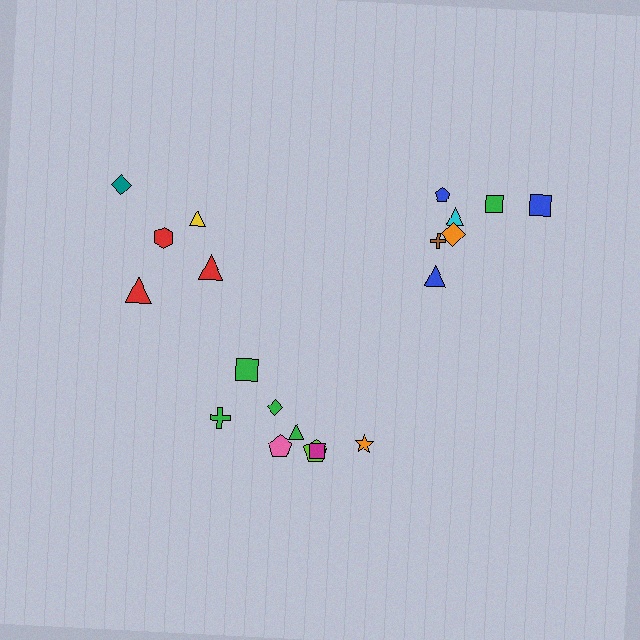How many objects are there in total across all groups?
There are 20 objects.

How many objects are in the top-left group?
There are 5 objects.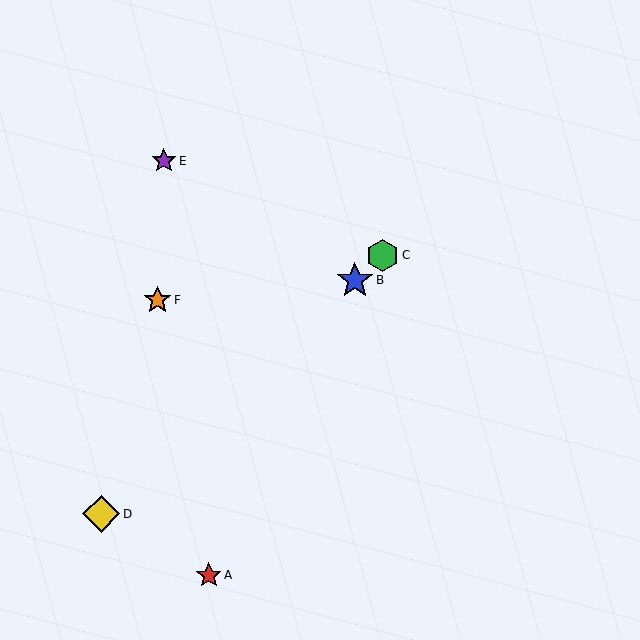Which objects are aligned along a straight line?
Objects B, C, D are aligned along a straight line.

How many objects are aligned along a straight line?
3 objects (B, C, D) are aligned along a straight line.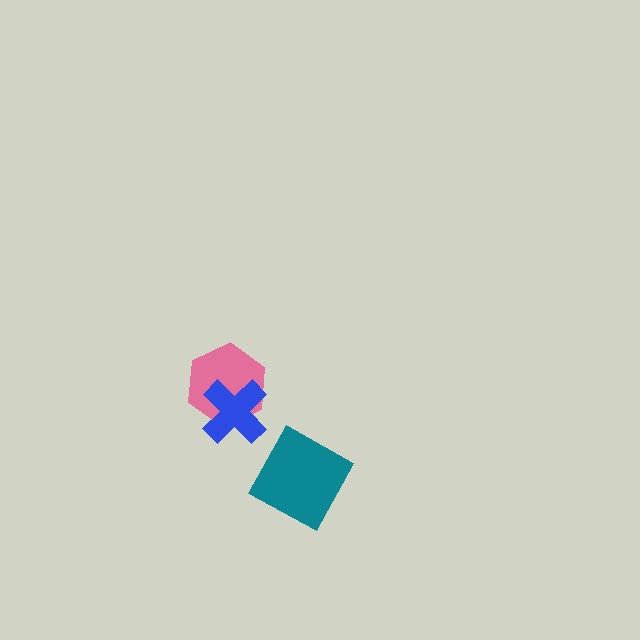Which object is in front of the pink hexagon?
The blue cross is in front of the pink hexagon.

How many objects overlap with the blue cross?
1 object overlaps with the blue cross.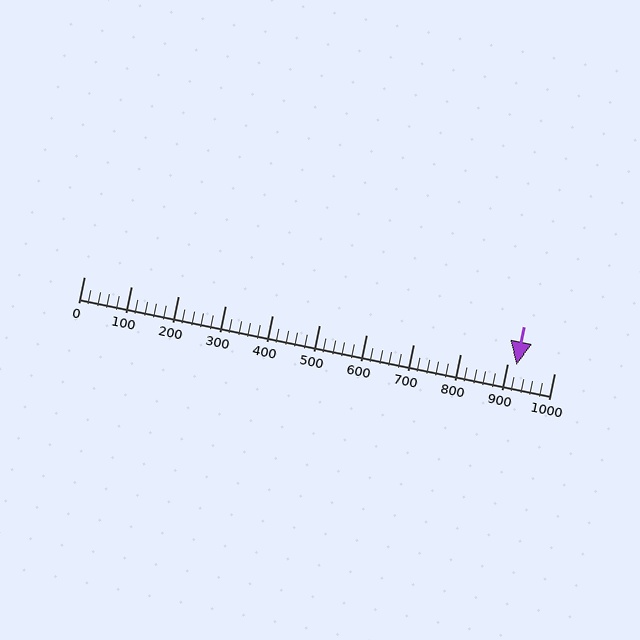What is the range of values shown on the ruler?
The ruler shows values from 0 to 1000.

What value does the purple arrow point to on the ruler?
The purple arrow points to approximately 920.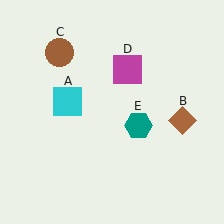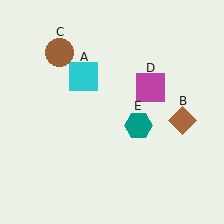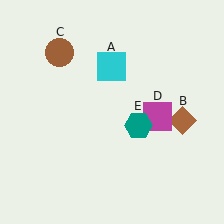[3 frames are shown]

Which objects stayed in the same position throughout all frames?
Brown diamond (object B) and brown circle (object C) and teal hexagon (object E) remained stationary.